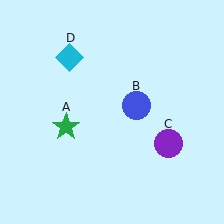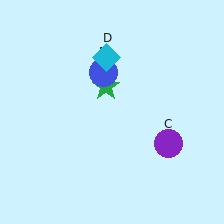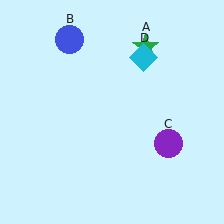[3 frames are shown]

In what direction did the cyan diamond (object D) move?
The cyan diamond (object D) moved right.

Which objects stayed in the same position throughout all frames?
Purple circle (object C) remained stationary.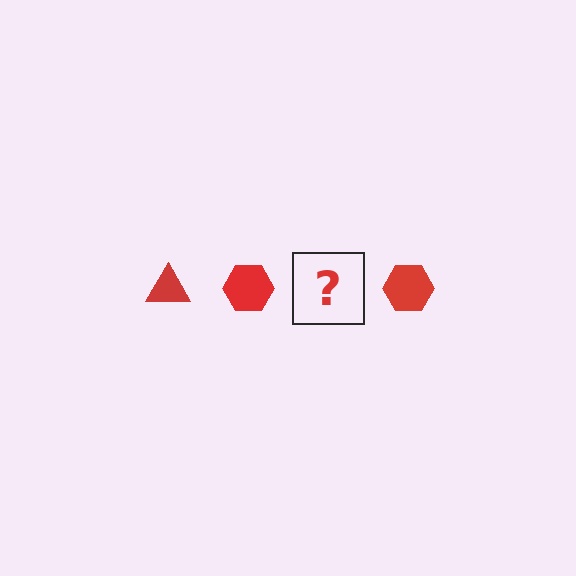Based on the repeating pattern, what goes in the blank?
The blank should be a red triangle.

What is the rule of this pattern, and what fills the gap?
The rule is that the pattern cycles through triangle, hexagon shapes in red. The gap should be filled with a red triangle.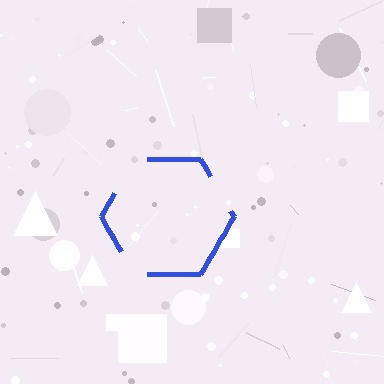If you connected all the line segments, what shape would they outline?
They would outline a hexagon.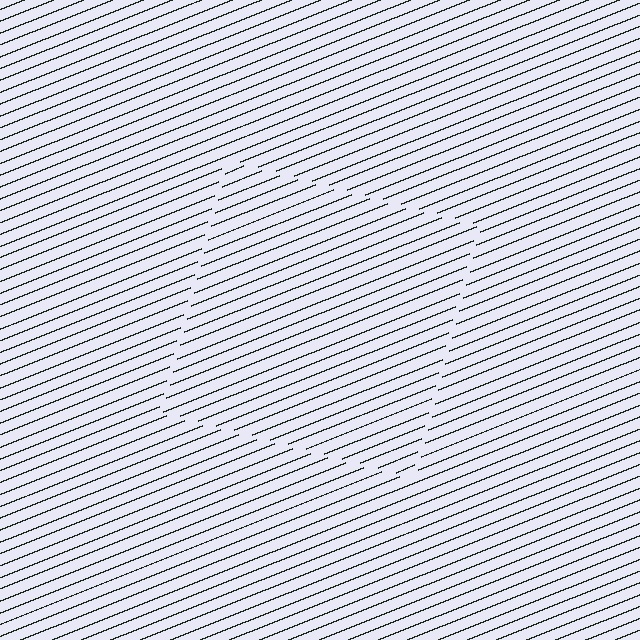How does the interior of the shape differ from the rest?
The interior of the shape contains the same grating, shifted by half a period — the contour is defined by the phase discontinuity where line-ends from the inner and outer gratings abut.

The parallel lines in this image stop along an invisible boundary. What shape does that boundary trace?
An illusory square. The interior of the shape contains the same grating, shifted by half a period — the contour is defined by the phase discontinuity where line-ends from the inner and outer gratings abut.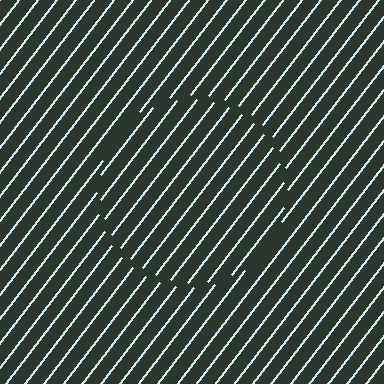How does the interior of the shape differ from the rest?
The interior of the shape contains the same grating, shifted by half a period — the contour is defined by the phase discontinuity where line-ends from the inner and outer gratings abut.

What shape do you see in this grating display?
An illusory circle. The interior of the shape contains the same grating, shifted by half a period — the contour is defined by the phase discontinuity where line-ends from the inner and outer gratings abut.